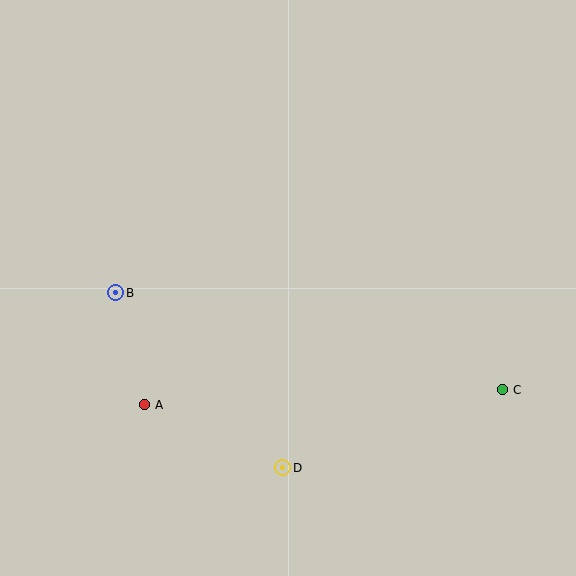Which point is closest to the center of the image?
Point B at (116, 293) is closest to the center.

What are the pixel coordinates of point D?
Point D is at (283, 468).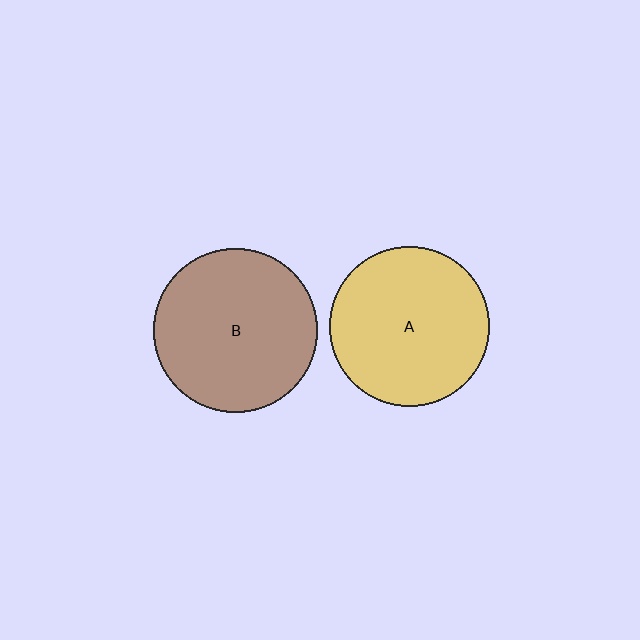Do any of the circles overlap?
No, none of the circles overlap.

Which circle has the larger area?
Circle B (brown).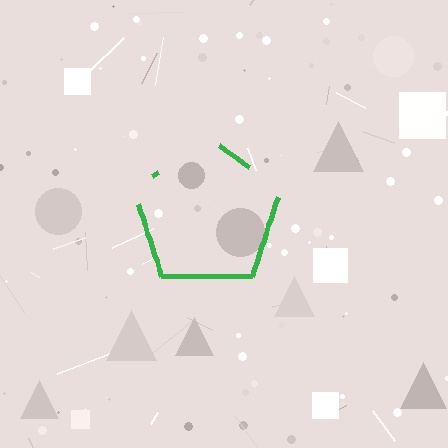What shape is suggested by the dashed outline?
The dashed outline suggests a pentagon.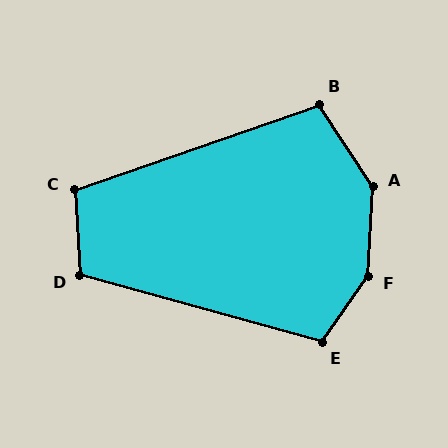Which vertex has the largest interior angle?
F, at approximately 148 degrees.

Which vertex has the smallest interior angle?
B, at approximately 103 degrees.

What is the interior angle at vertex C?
Approximately 106 degrees (obtuse).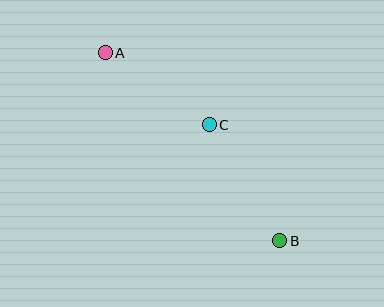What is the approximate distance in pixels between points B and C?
The distance between B and C is approximately 136 pixels.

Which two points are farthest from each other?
Points A and B are farthest from each other.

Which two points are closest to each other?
Points A and C are closest to each other.